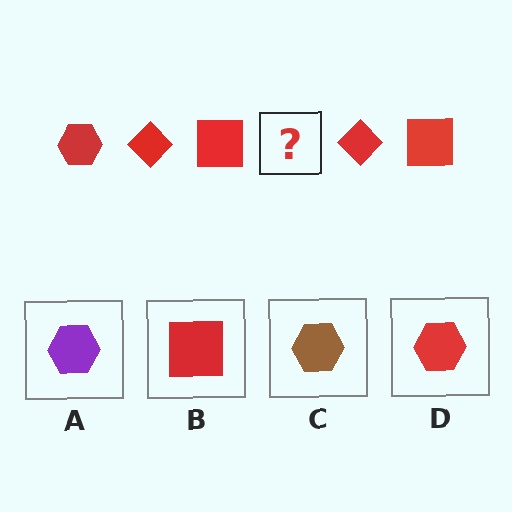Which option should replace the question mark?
Option D.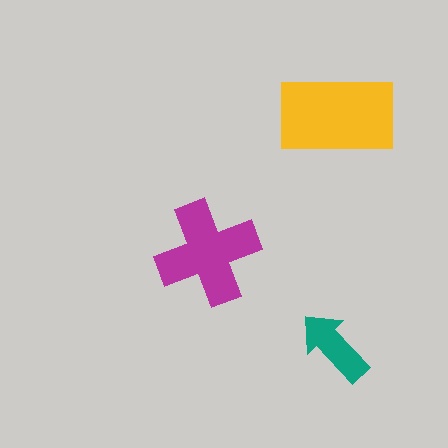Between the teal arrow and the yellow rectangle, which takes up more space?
The yellow rectangle.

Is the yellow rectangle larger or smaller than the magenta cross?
Larger.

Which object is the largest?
The yellow rectangle.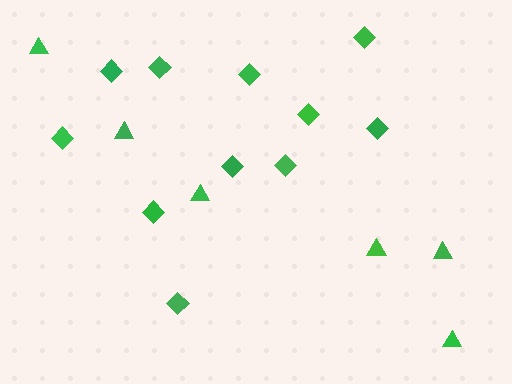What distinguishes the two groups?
There are 2 groups: one group of triangles (6) and one group of diamonds (11).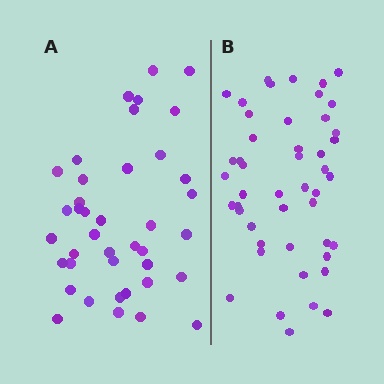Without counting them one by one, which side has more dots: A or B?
Region B (the right region) has more dots.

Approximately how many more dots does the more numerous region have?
Region B has roughly 8 or so more dots than region A.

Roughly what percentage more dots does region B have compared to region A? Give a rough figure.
About 20% more.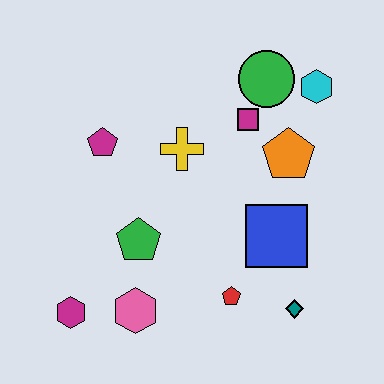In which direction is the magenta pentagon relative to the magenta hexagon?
The magenta pentagon is above the magenta hexagon.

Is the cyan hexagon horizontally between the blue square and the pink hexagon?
No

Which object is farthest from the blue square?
The magenta hexagon is farthest from the blue square.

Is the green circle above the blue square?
Yes